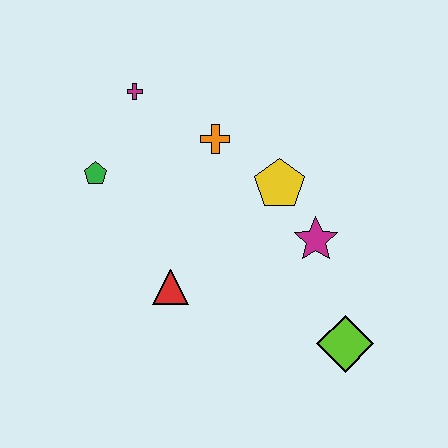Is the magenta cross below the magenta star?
No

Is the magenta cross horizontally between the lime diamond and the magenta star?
No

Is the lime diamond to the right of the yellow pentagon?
Yes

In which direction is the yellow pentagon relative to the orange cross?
The yellow pentagon is to the right of the orange cross.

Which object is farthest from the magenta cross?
The lime diamond is farthest from the magenta cross.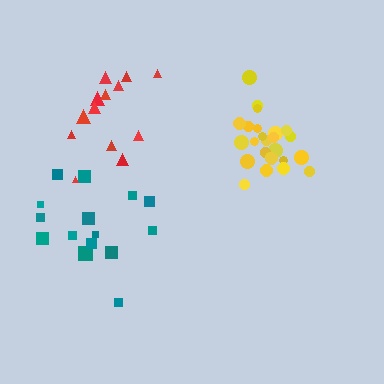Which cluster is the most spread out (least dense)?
Teal.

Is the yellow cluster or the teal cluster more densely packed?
Yellow.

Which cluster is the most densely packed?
Yellow.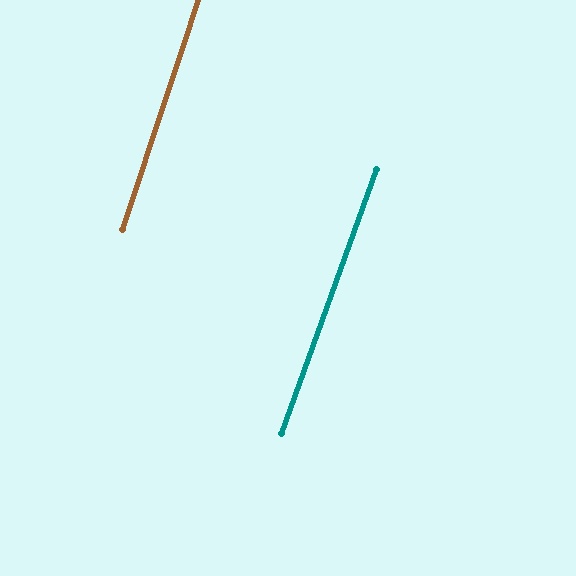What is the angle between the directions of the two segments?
Approximately 2 degrees.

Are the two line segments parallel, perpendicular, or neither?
Parallel — their directions differ by only 1.6°.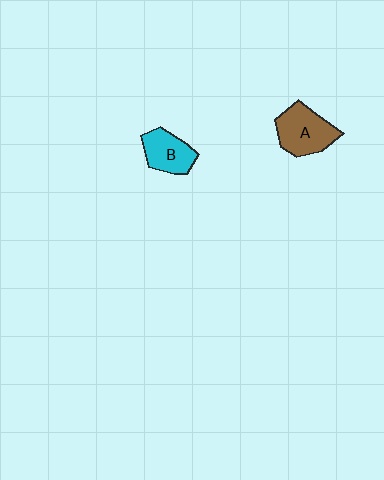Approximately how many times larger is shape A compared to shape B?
Approximately 1.3 times.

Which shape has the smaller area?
Shape B (cyan).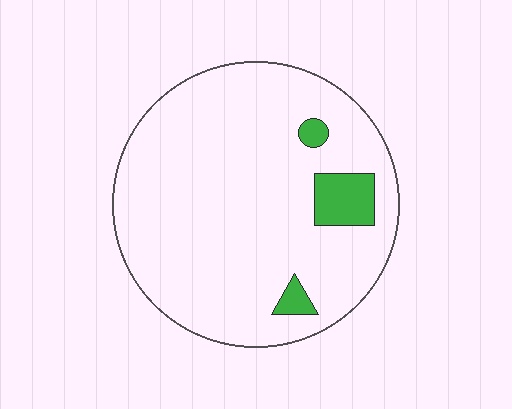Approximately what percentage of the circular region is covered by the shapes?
Approximately 10%.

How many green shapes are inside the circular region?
3.